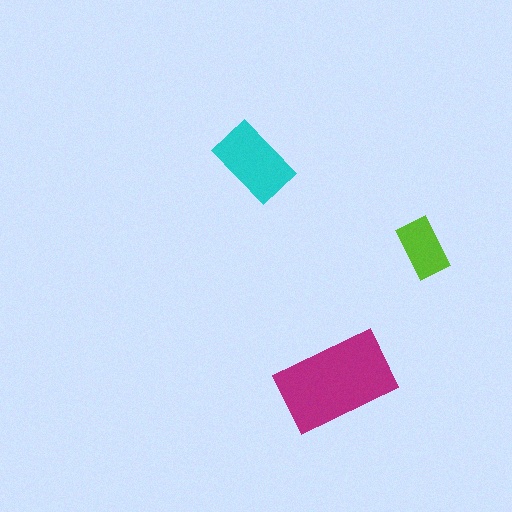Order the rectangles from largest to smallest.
the magenta one, the cyan one, the lime one.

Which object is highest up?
The cyan rectangle is topmost.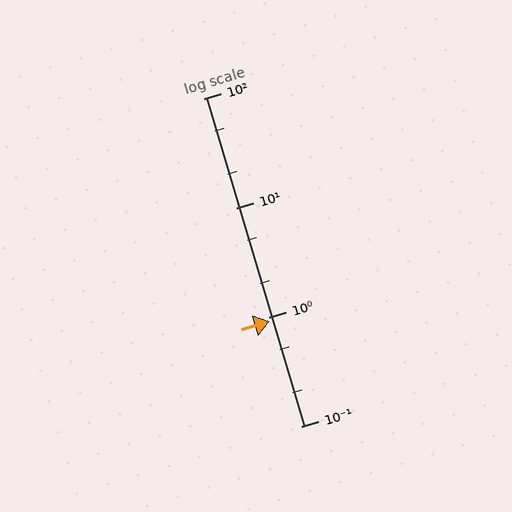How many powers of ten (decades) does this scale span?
The scale spans 3 decades, from 0.1 to 100.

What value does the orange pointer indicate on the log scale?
The pointer indicates approximately 0.92.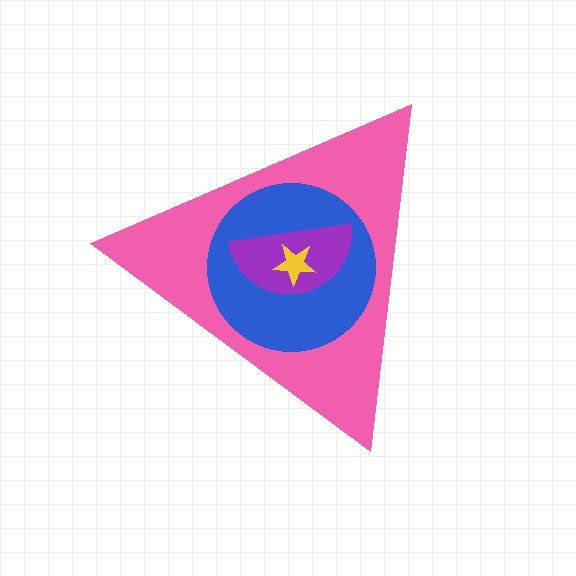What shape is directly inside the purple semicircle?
The yellow star.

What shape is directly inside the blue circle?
The purple semicircle.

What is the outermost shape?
The pink triangle.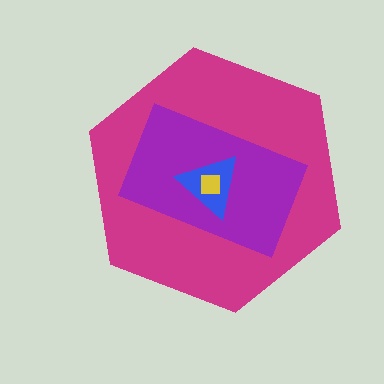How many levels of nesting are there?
4.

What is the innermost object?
The yellow square.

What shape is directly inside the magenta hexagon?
The purple rectangle.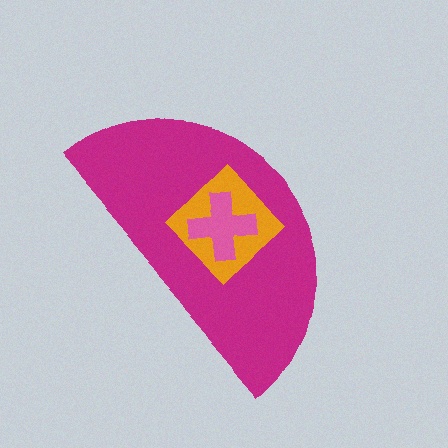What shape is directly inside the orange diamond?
The pink cross.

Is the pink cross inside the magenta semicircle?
Yes.